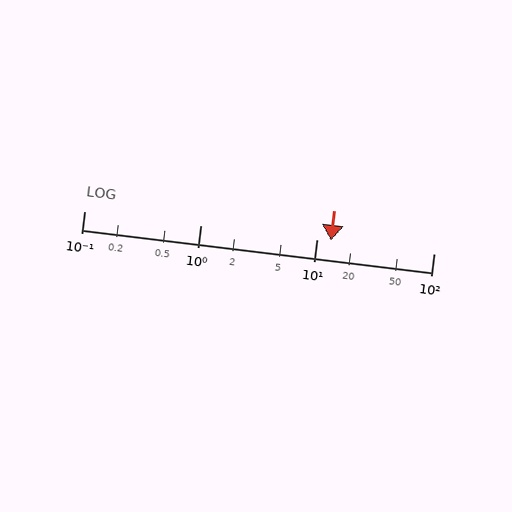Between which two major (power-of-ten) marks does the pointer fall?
The pointer is between 10 and 100.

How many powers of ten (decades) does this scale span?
The scale spans 3 decades, from 0.1 to 100.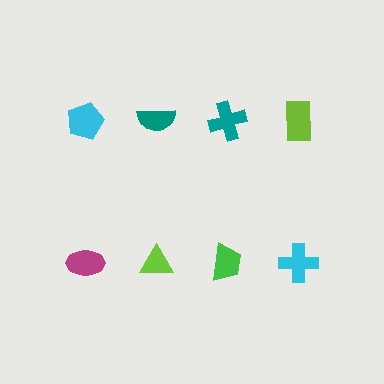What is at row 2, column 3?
A green trapezoid.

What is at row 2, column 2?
A lime triangle.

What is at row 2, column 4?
A cyan cross.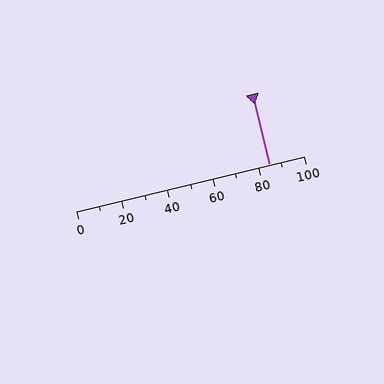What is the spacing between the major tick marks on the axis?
The major ticks are spaced 20 apart.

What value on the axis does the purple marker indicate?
The marker indicates approximately 85.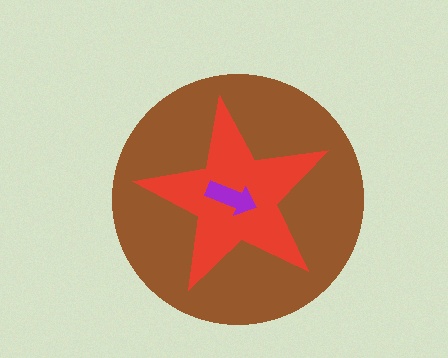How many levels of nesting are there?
3.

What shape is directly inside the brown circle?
The red star.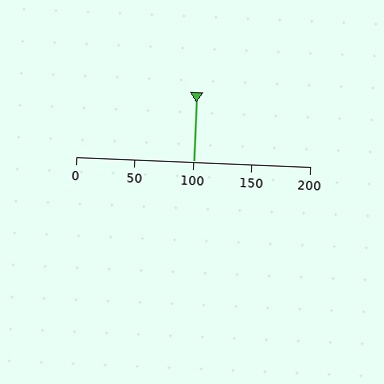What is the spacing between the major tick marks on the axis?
The major ticks are spaced 50 apart.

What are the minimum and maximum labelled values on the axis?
The axis runs from 0 to 200.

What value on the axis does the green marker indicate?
The marker indicates approximately 100.